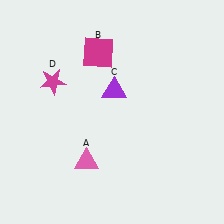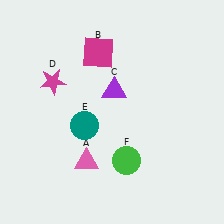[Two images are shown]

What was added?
A teal circle (E), a green circle (F) were added in Image 2.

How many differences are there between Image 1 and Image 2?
There are 2 differences between the two images.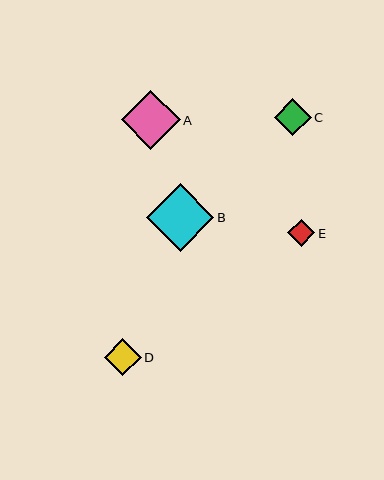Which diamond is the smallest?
Diamond E is the smallest with a size of approximately 27 pixels.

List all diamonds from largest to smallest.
From largest to smallest: B, A, D, C, E.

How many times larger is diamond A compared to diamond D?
Diamond A is approximately 1.6 times the size of diamond D.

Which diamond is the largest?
Diamond B is the largest with a size of approximately 67 pixels.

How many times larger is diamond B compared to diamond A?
Diamond B is approximately 1.1 times the size of diamond A.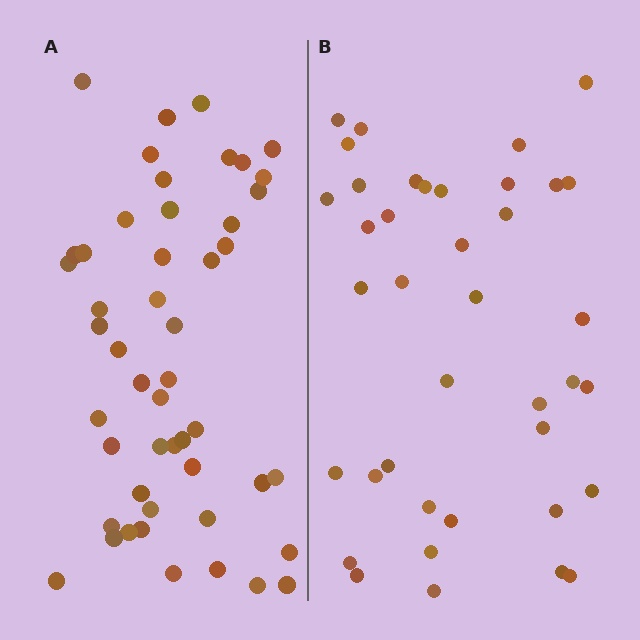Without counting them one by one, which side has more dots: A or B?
Region A (the left region) has more dots.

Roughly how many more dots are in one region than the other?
Region A has roughly 10 or so more dots than region B.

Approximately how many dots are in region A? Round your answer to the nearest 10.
About 50 dots. (The exact count is 49, which rounds to 50.)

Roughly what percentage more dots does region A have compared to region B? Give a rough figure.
About 25% more.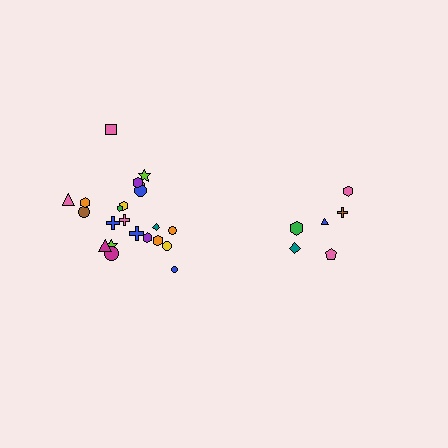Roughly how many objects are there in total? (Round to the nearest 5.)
Roughly 30 objects in total.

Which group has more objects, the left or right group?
The left group.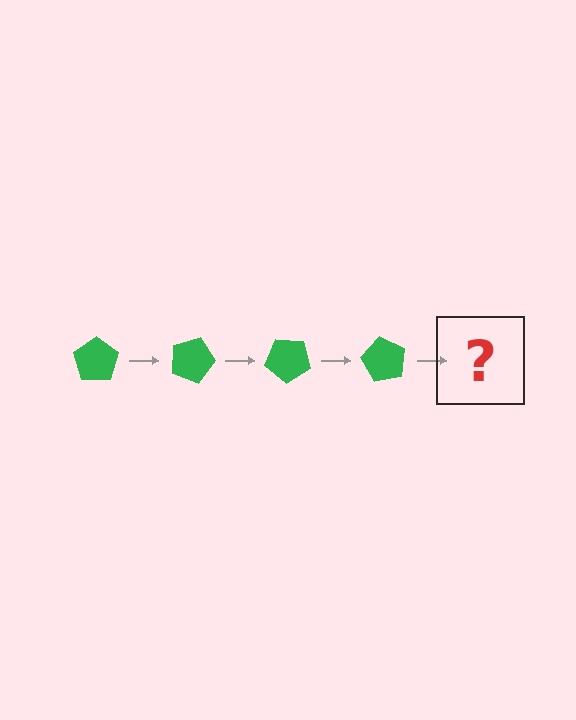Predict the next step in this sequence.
The next step is a green pentagon rotated 80 degrees.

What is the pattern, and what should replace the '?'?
The pattern is that the pentagon rotates 20 degrees each step. The '?' should be a green pentagon rotated 80 degrees.